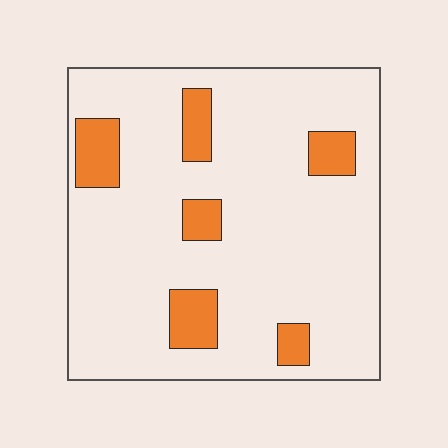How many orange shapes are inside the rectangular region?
6.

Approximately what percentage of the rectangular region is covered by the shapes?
Approximately 15%.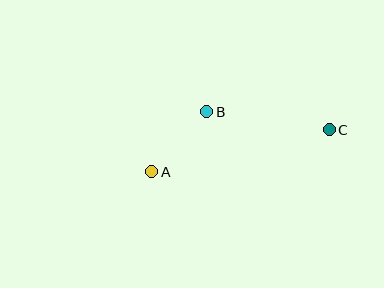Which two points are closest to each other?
Points A and B are closest to each other.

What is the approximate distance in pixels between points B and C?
The distance between B and C is approximately 124 pixels.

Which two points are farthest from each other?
Points A and C are farthest from each other.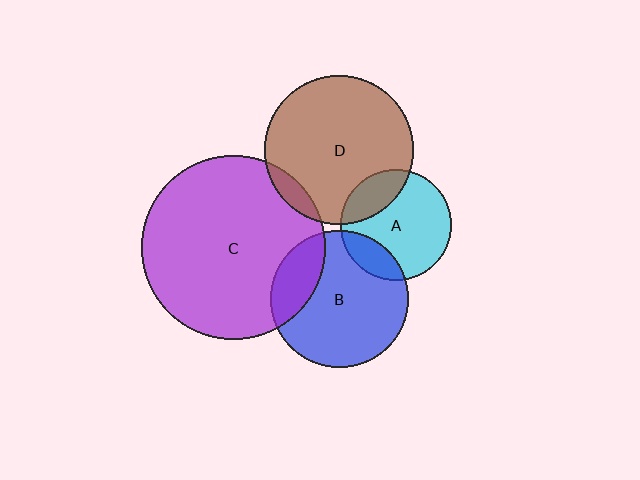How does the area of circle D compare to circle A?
Approximately 1.8 times.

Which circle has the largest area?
Circle C (purple).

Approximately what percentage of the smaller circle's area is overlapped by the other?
Approximately 20%.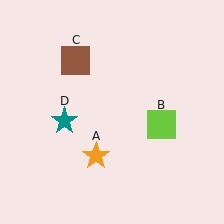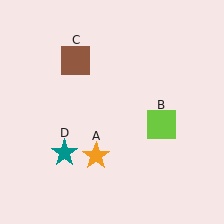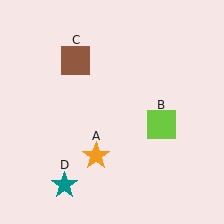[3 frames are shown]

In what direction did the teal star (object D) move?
The teal star (object D) moved down.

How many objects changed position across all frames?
1 object changed position: teal star (object D).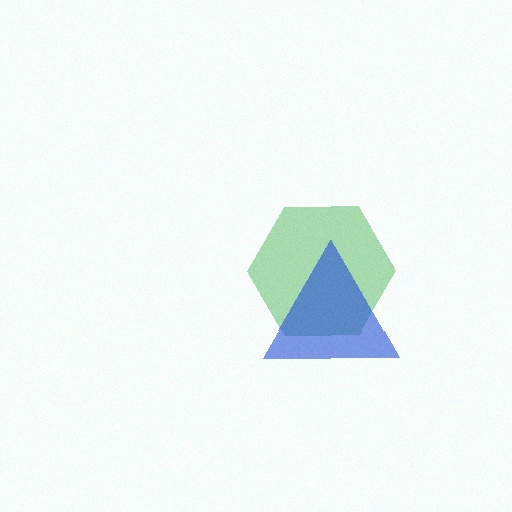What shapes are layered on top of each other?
The layered shapes are: a green hexagon, a blue triangle.